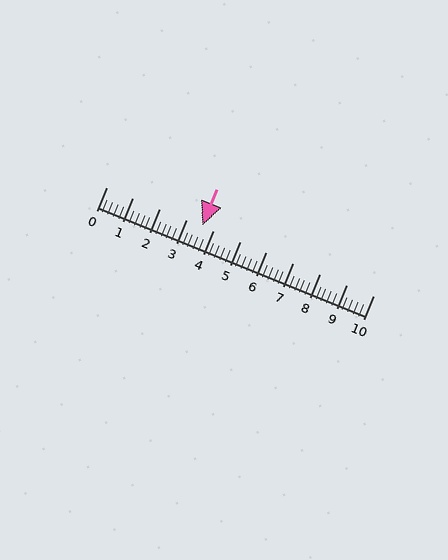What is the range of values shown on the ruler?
The ruler shows values from 0 to 10.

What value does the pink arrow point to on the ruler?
The pink arrow points to approximately 3.6.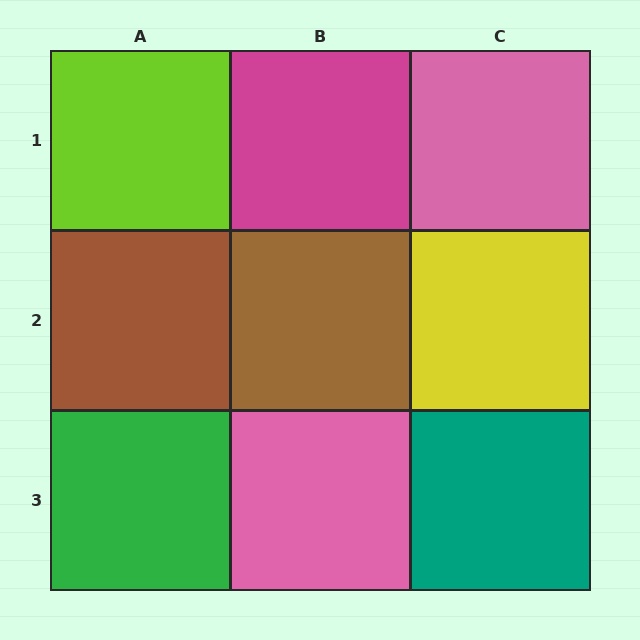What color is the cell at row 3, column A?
Green.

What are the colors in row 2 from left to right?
Brown, brown, yellow.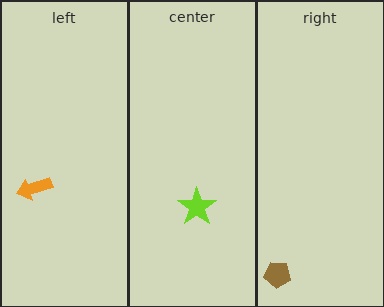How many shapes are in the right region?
1.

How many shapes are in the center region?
1.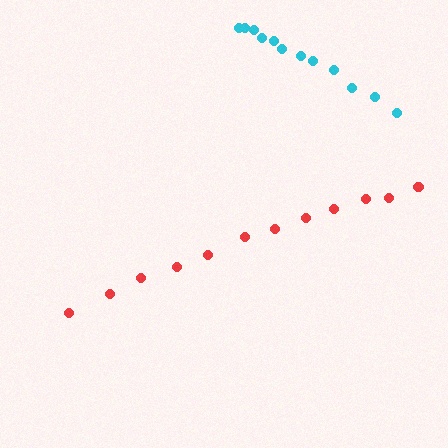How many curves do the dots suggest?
There are 2 distinct paths.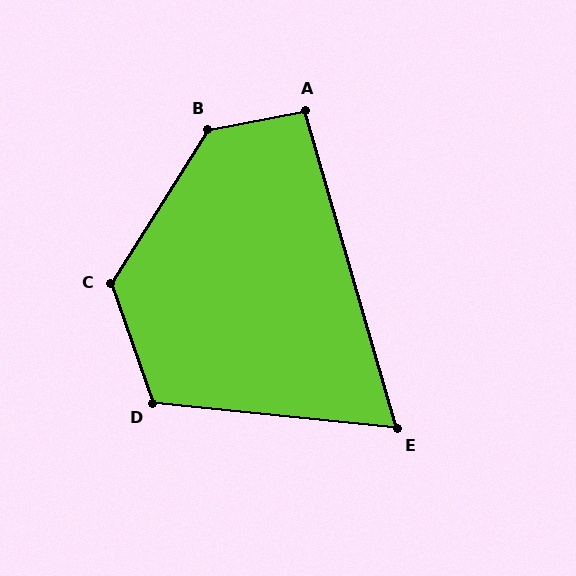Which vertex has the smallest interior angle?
E, at approximately 68 degrees.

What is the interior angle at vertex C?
Approximately 128 degrees (obtuse).